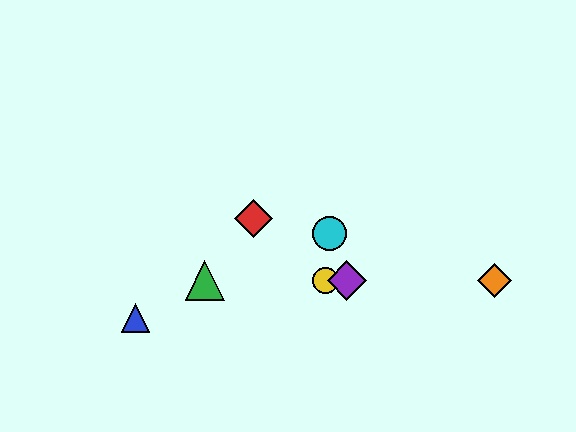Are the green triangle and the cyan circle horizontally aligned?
No, the green triangle is at y≈281 and the cyan circle is at y≈233.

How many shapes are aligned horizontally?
4 shapes (the green triangle, the yellow circle, the purple diamond, the orange diamond) are aligned horizontally.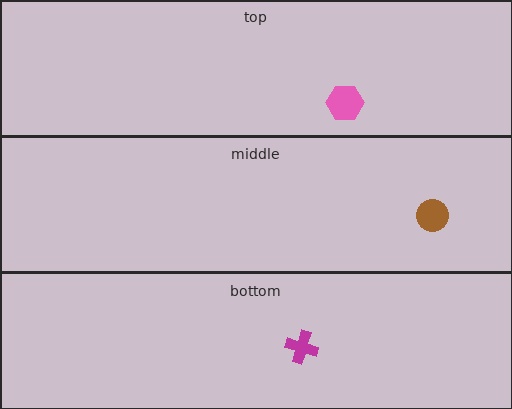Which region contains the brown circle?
The middle region.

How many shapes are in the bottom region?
1.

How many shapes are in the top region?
1.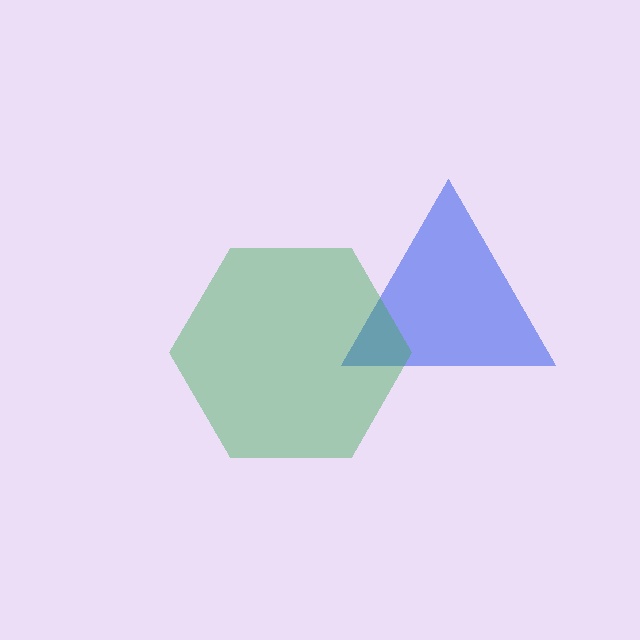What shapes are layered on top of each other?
The layered shapes are: a blue triangle, a green hexagon.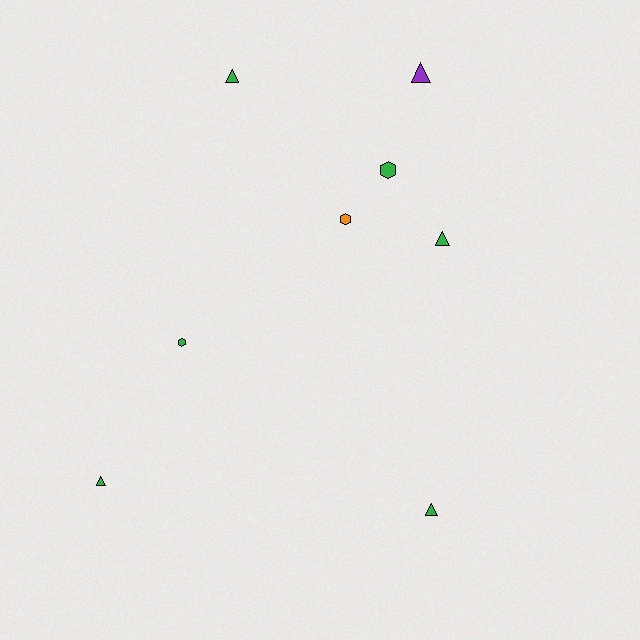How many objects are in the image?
There are 8 objects.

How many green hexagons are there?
There are 2 green hexagons.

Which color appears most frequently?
Green, with 6 objects.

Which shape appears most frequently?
Triangle, with 5 objects.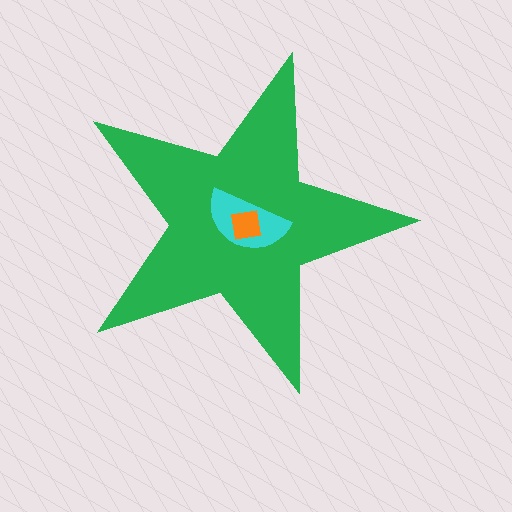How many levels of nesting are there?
3.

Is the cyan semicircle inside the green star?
Yes.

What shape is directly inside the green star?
The cyan semicircle.